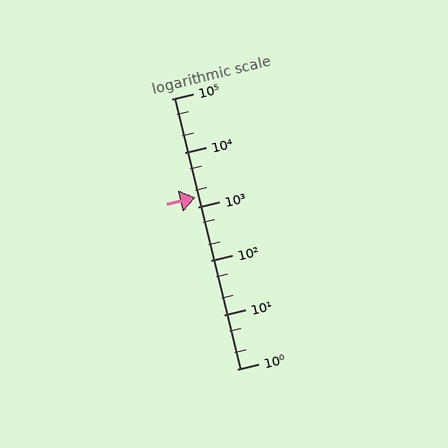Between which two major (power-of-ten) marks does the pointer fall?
The pointer is between 1000 and 10000.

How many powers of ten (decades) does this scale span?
The scale spans 5 decades, from 1 to 100000.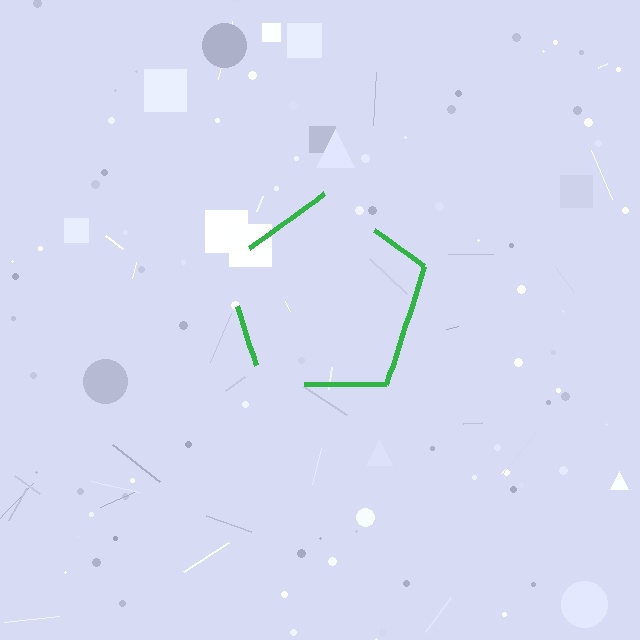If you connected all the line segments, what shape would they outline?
They would outline a pentagon.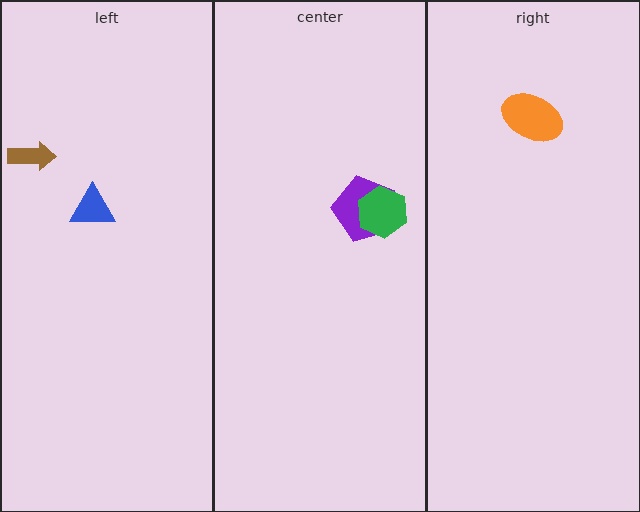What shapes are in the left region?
The brown arrow, the blue triangle.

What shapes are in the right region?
The orange ellipse.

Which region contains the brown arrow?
The left region.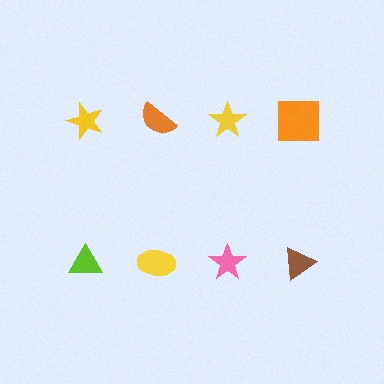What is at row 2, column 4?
A brown triangle.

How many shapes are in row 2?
4 shapes.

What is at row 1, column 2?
An orange semicircle.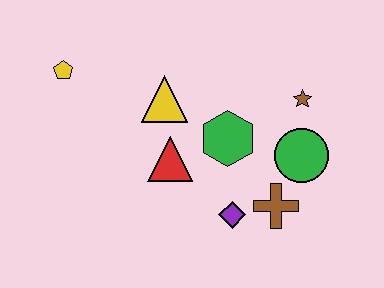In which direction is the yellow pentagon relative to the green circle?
The yellow pentagon is to the left of the green circle.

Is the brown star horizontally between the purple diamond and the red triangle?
No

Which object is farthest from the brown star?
The yellow pentagon is farthest from the brown star.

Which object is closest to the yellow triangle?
The red triangle is closest to the yellow triangle.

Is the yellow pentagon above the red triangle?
Yes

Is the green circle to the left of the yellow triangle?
No